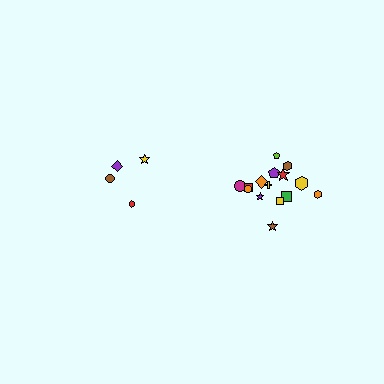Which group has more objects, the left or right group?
The right group.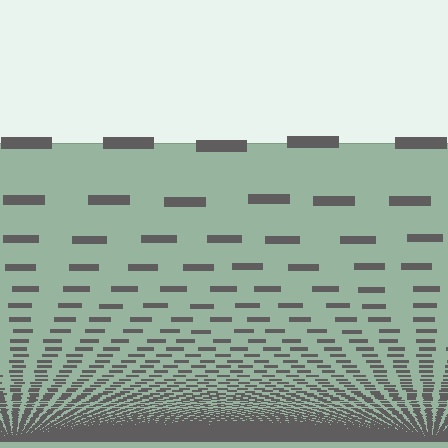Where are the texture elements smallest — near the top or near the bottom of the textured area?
Near the bottom.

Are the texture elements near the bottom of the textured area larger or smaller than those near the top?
Smaller. The gradient is inverted — elements near the bottom are smaller and denser.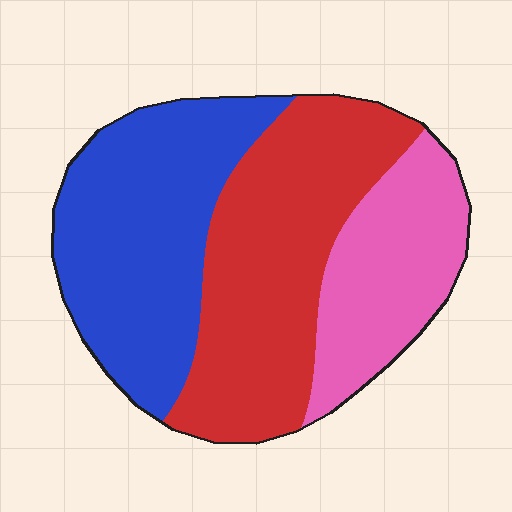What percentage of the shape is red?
Red covers 40% of the shape.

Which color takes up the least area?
Pink, at roughly 25%.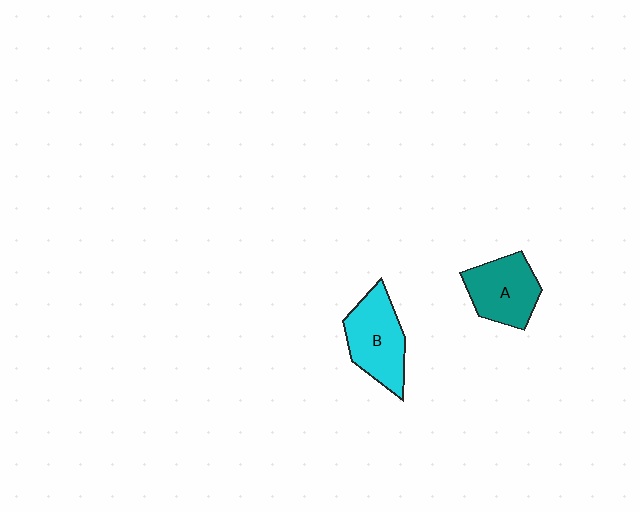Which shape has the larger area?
Shape B (cyan).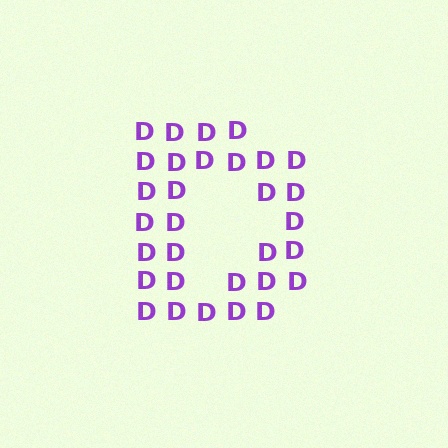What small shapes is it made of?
It is made of small letter D's.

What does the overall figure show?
The overall figure shows the letter D.